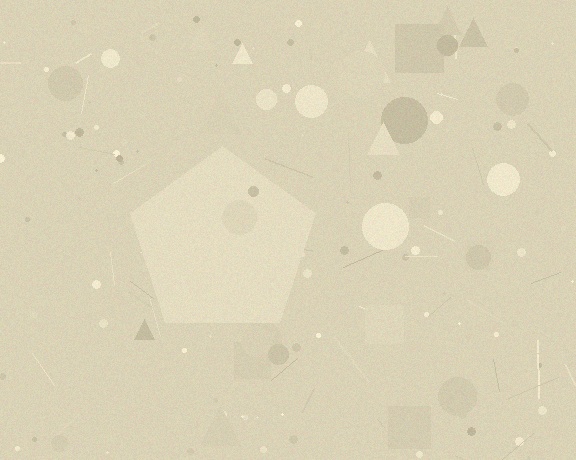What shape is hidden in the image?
A pentagon is hidden in the image.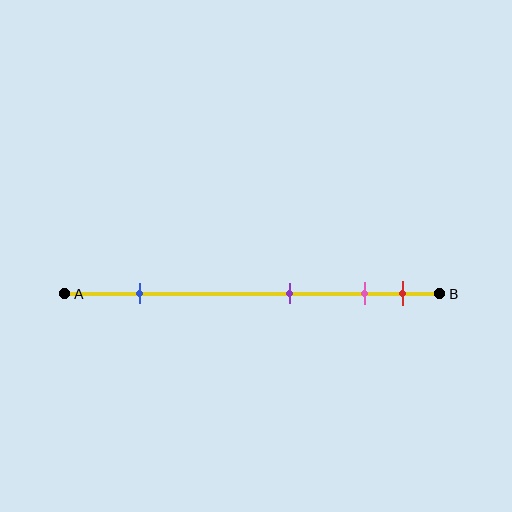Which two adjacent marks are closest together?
The pink and red marks are the closest adjacent pair.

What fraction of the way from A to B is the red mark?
The red mark is approximately 90% (0.9) of the way from A to B.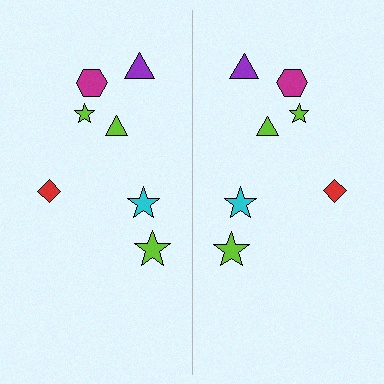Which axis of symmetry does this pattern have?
The pattern has a vertical axis of symmetry running through the center of the image.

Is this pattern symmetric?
Yes, this pattern has bilateral (reflection) symmetry.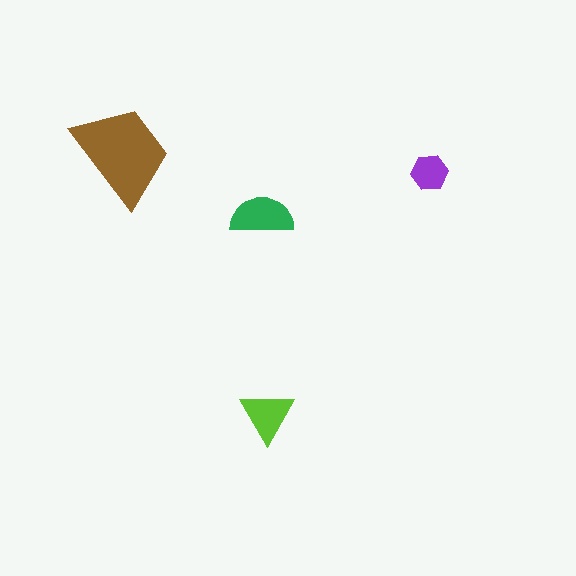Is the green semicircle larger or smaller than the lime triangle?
Larger.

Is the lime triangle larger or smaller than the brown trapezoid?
Smaller.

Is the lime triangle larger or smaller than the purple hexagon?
Larger.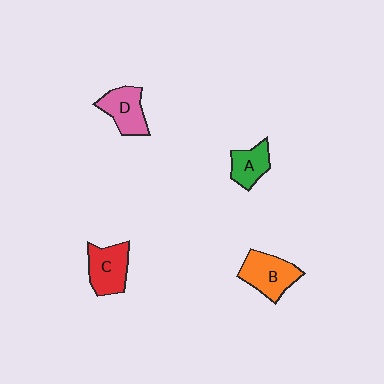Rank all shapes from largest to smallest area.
From largest to smallest: B (orange), C (red), D (pink), A (green).